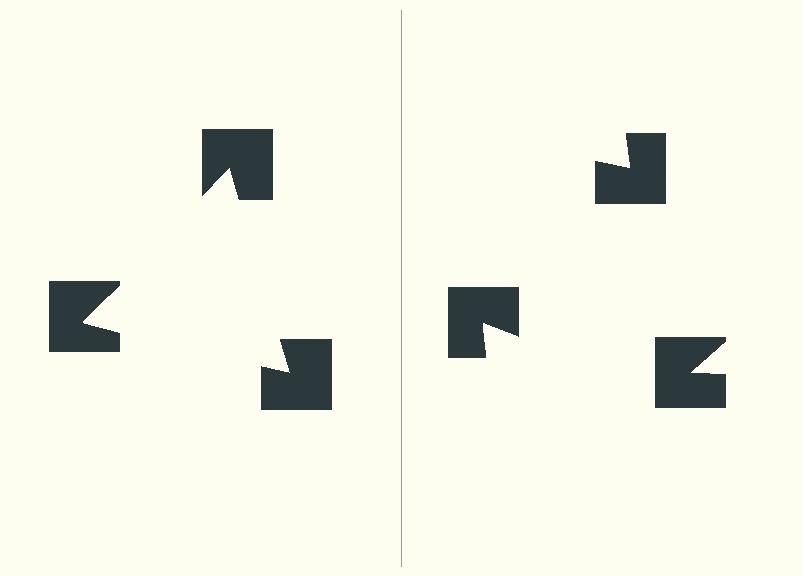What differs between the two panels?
The notched squares are positioned identically on both sides; only the wedge orientations differ. On the left they align to a triangle; on the right they are misaligned.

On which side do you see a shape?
An illusory triangle appears on the left side. On the right side the wedge cuts are rotated, so no coherent shape forms.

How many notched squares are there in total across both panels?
6 — 3 on each side.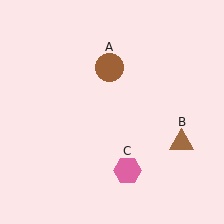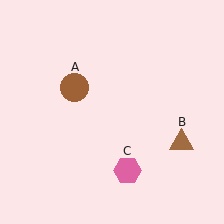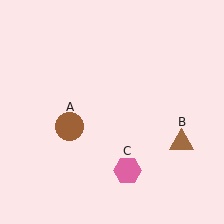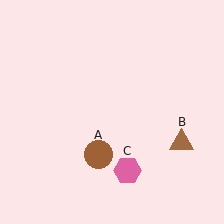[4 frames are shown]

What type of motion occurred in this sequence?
The brown circle (object A) rotated counterclockwise around the center of the scene.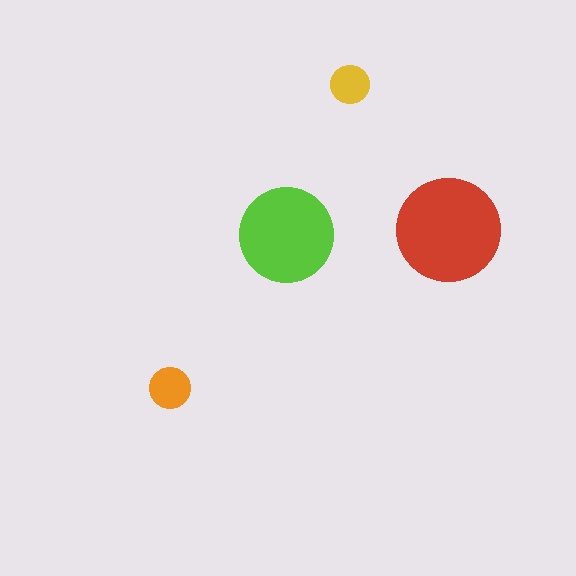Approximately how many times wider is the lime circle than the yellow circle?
About 2.5 times wider.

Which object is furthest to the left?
The orange circle is leftmost.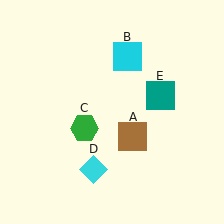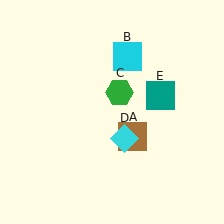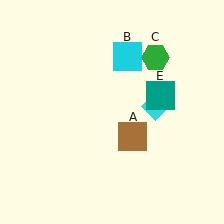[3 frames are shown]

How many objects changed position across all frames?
2 objects changed position: green hexagon (object C), cyan diamond (object D).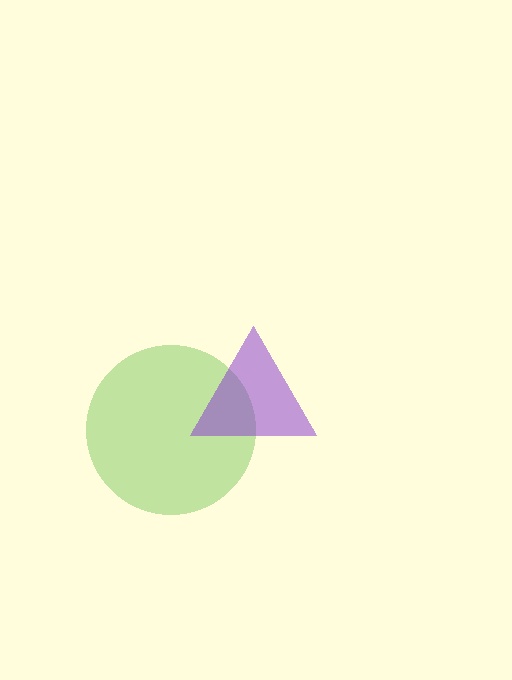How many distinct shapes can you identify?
There are 2 distinct shapes: a lime circle, a purple triangle.